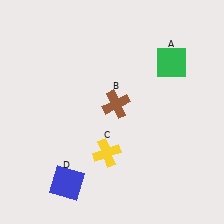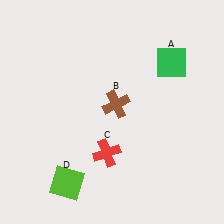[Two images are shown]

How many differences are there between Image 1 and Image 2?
There are 2 differences between the two images.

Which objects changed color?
C changed from yellow to red. D changed from blue to lime.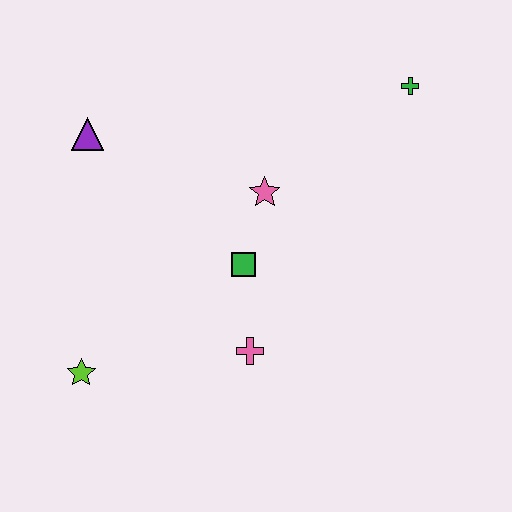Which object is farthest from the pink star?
The lime star is farthest from the pink star.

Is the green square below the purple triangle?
Yes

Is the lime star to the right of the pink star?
No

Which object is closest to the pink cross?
The green square is closest to the pink cross.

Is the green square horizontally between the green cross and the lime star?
Yes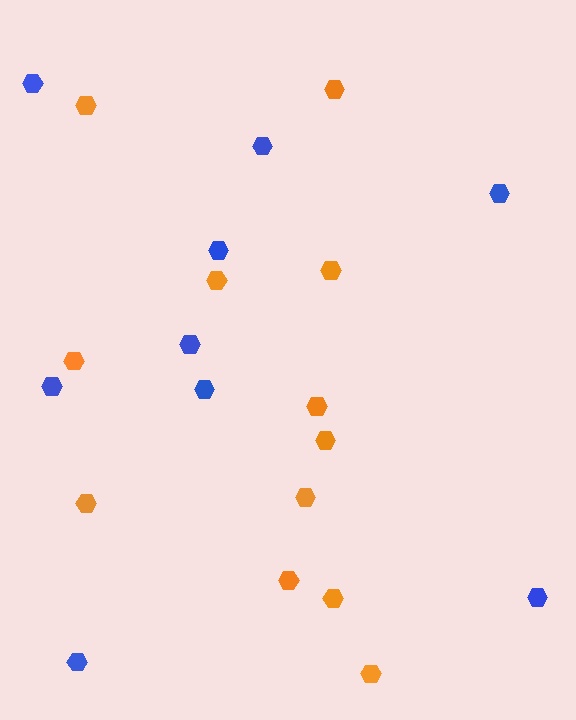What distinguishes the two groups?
There are 2 groups: one group of orange hexagons (12) and one group of blue hexagons (9).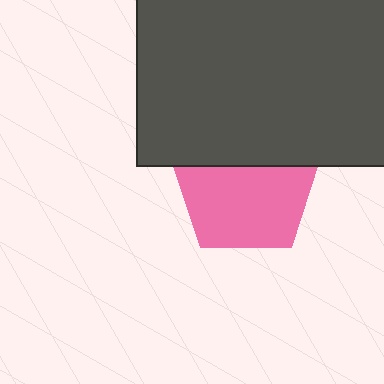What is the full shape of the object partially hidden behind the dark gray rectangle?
The partially hidden object is a pink pentagon.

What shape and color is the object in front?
The object in front is a dark gray rectangle.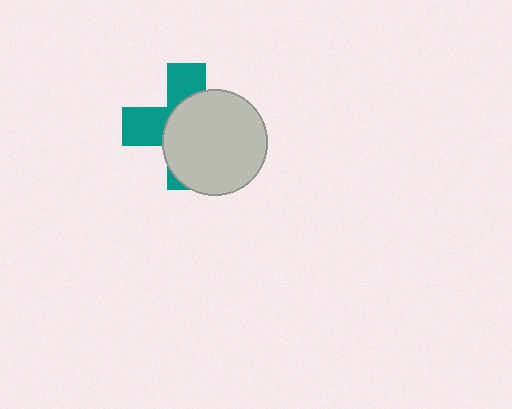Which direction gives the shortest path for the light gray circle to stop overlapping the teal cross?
Moving toward the lower-right gives the shortest separation.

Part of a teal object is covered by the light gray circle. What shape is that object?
It is a cross.